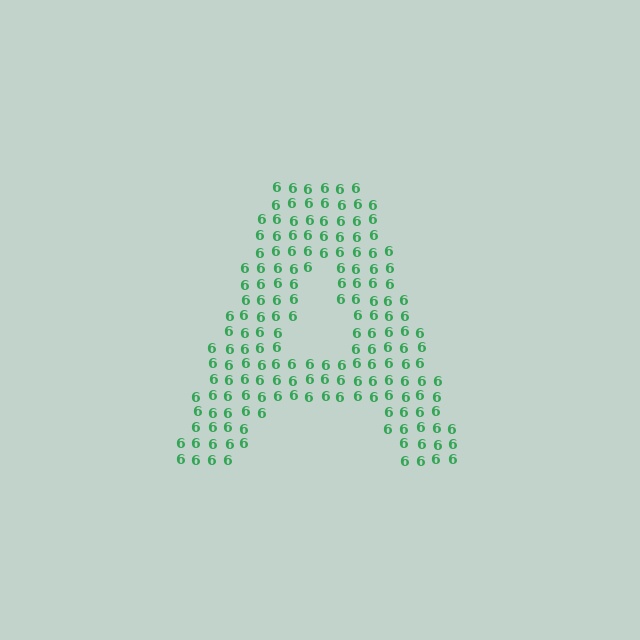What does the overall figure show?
The overall figure shows the letter A.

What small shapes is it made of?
It is made of small digit 6's.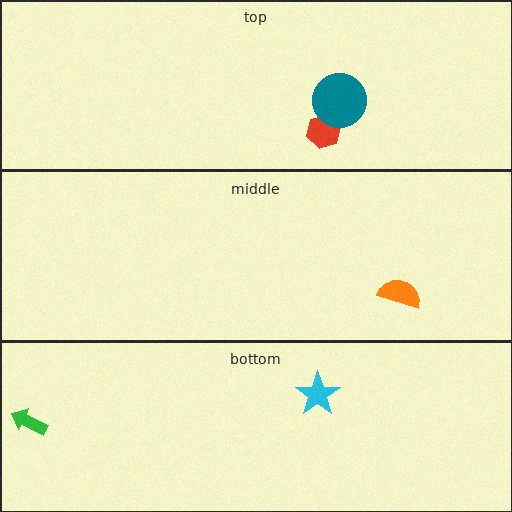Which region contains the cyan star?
The bottom region.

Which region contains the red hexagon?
The top region.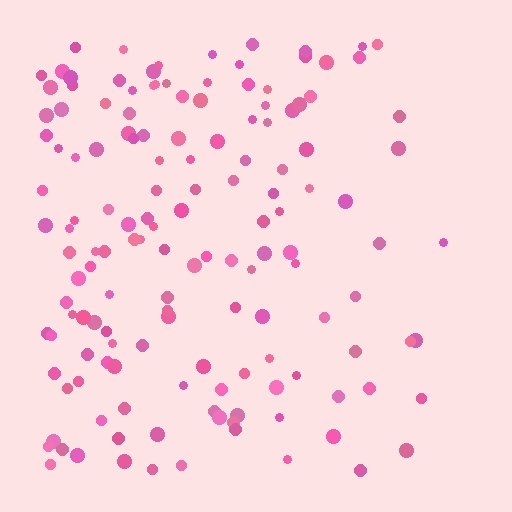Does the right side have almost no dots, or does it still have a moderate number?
Still a moderate number, just noticeably fewer than the left.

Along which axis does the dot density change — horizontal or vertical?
Horizontal.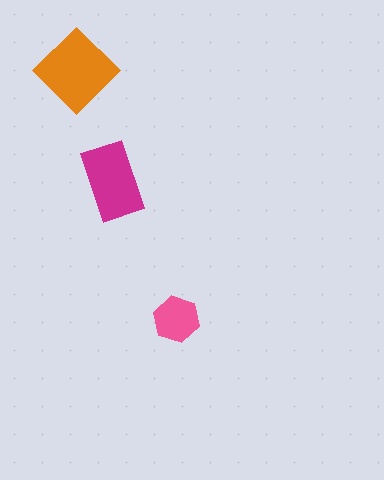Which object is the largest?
The orange diamond.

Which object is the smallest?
The pink hexagon.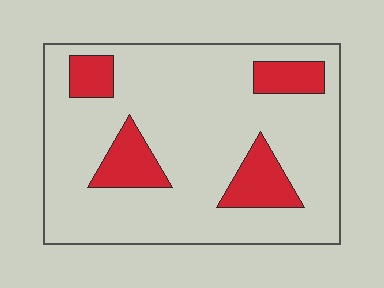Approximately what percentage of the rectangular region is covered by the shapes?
Approximately 20%.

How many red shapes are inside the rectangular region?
4.